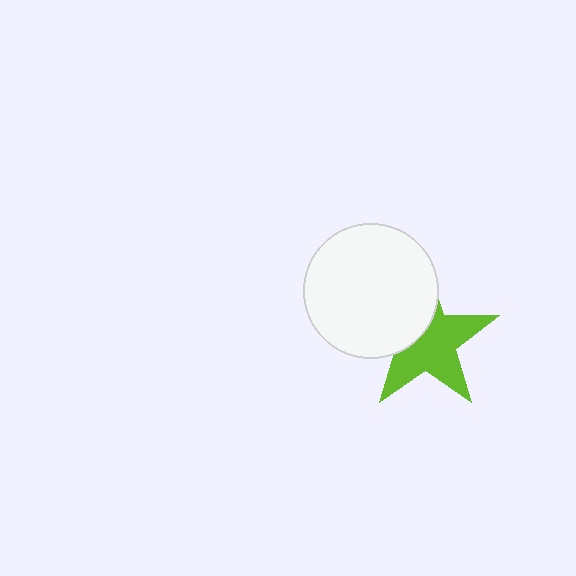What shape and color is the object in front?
The object in front is a white circle.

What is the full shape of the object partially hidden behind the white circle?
The partially hidden object is a lime star.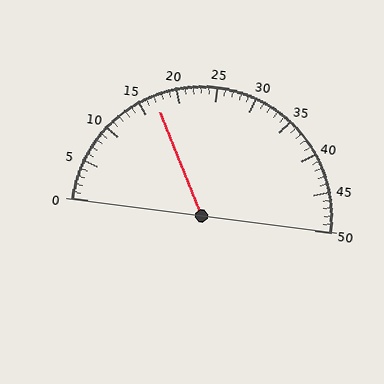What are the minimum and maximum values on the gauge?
The gauge ranges from 0 to 50.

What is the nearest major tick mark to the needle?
The nearest major tick mark is 15.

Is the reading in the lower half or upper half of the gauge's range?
The reading is in the lower half of the range (0 to 50).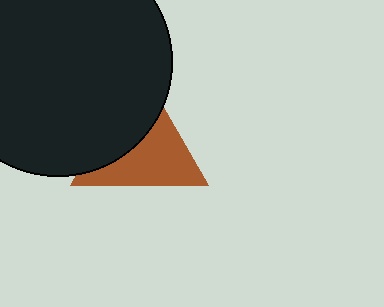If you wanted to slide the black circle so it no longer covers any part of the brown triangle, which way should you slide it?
Slide it toward the upper-left — that is the most direct way to separate the two shapes.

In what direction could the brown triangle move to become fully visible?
The brown triangle could move toward the lower-right. That would shift it out from behind the black circle entirely.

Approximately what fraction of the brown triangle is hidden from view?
Roughly 45% of the brown triangle is hidden behind the black circle.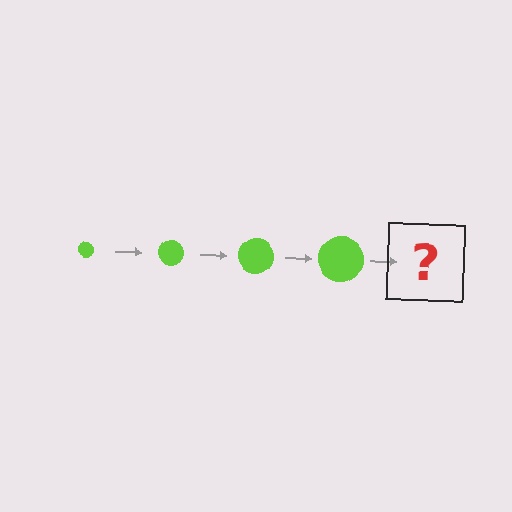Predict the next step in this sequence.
The next step is a lime circle, larger than the previous one.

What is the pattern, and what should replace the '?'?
The pattern is that the circle gets progressively larger each step. The '?' should be a lime circle, larger than the previous one.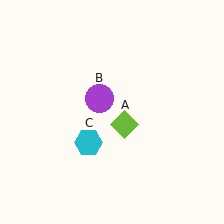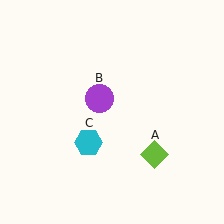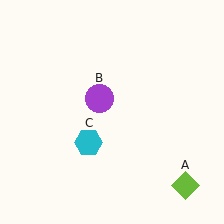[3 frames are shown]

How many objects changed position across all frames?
1 object changed position: lime diamond (object A).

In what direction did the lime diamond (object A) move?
The lime diamond (object A) moved down and to the right.